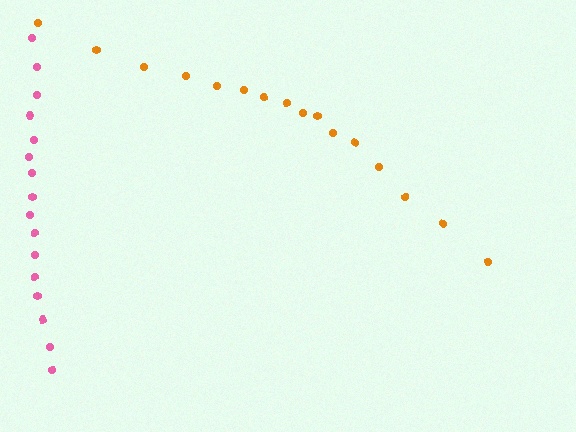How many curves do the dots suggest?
There are 2 distinct paths.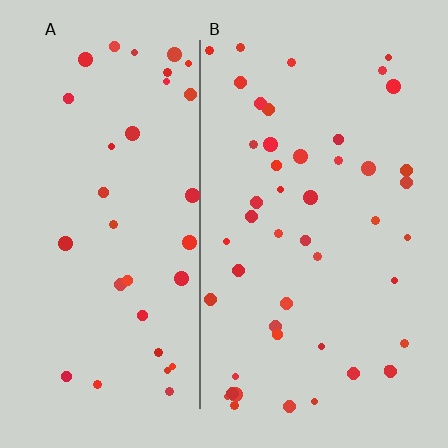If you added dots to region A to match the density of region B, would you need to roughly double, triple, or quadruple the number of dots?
Approximately double.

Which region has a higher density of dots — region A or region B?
B (the right).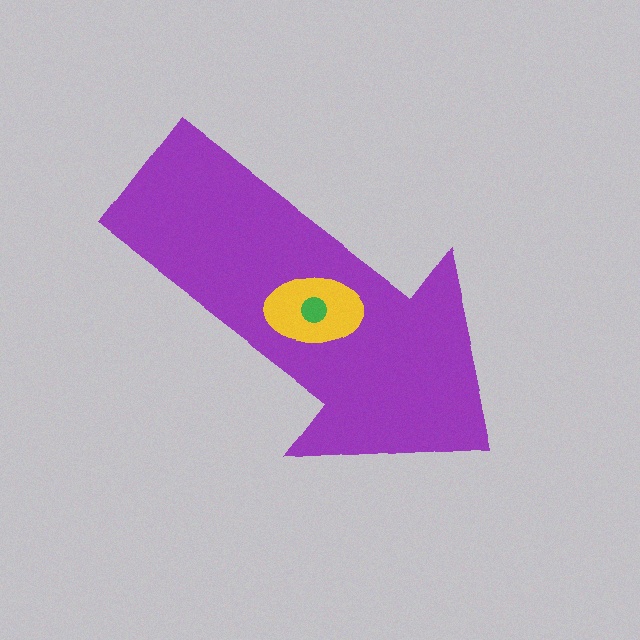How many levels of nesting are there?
3.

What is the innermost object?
The green circle.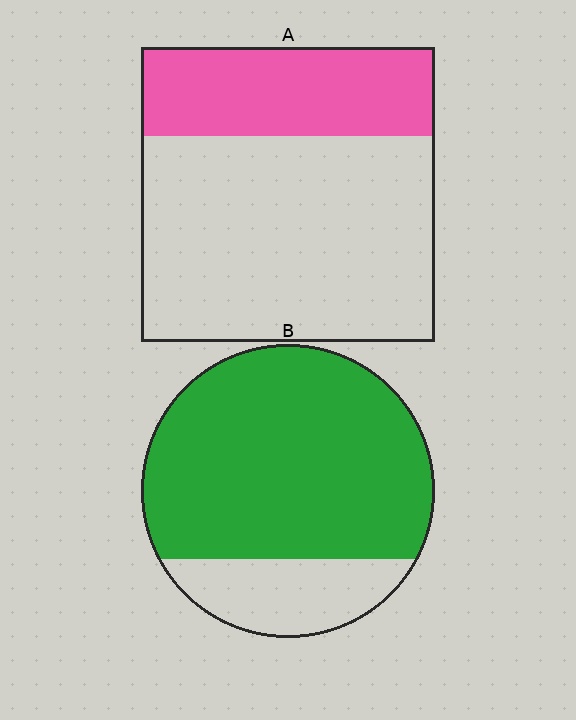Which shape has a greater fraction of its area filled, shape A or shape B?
Shape B.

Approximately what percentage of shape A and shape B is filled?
A is approximately 30% and B is approximately 80%.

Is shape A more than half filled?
No.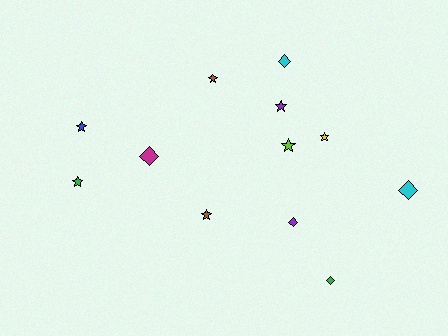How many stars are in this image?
There are 7 stars.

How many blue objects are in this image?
There is 1 blue object.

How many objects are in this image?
There are 12 objects.